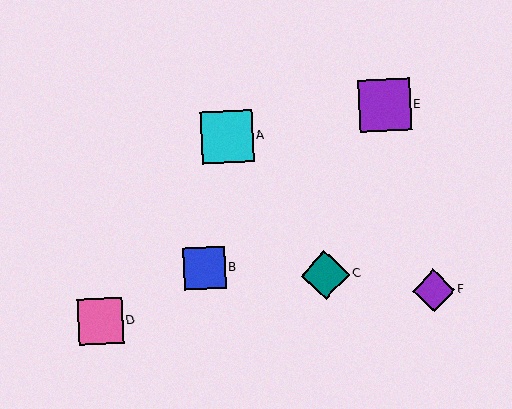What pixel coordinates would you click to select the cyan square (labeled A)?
Click at (227, 137) to select the cyan square A.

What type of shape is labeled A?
Shape A is a cyan square.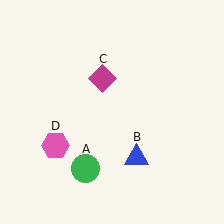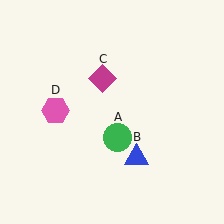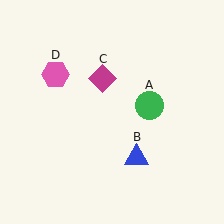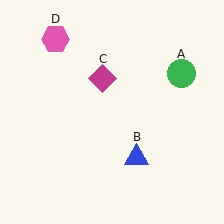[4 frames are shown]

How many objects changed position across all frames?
2 objects changed position: green circle (object A), pink hexagon (object D).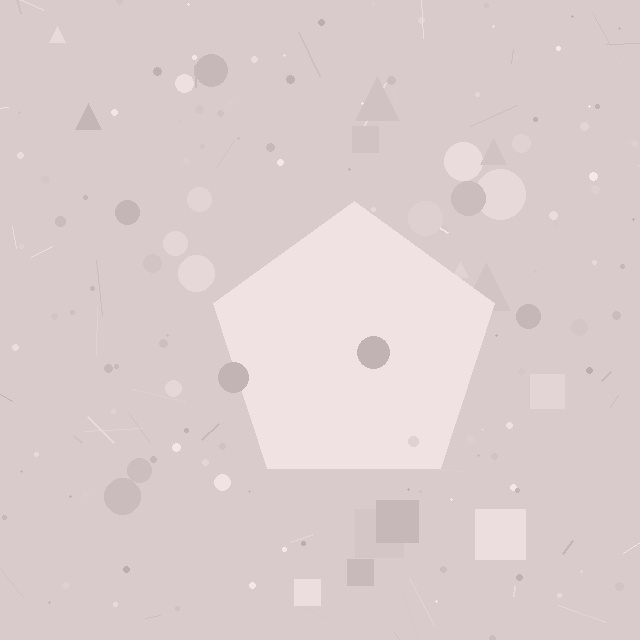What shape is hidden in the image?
A pentagon is hidden in the image.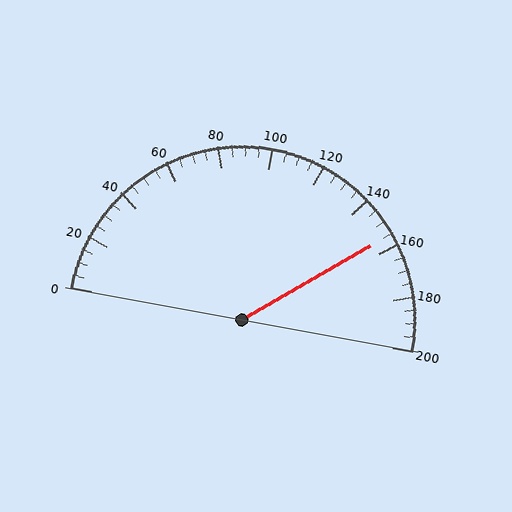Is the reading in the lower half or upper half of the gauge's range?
The reading is in the upper half of the range (0 to 200).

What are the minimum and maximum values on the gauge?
The gauge ranges from 0 to 200.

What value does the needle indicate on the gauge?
The needle indicates approximately 155.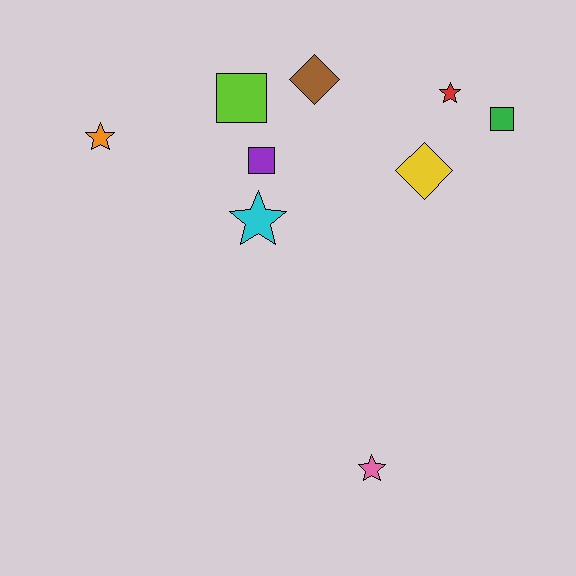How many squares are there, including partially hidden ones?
There are 3 squares.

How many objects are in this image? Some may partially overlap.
There are 9 objects.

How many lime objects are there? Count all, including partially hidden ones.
There is 1 lime object.